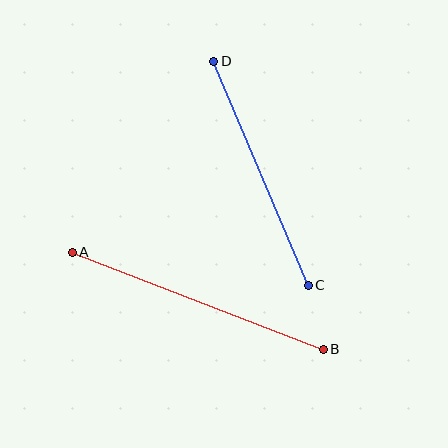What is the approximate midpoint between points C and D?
The midpoint is at approximately (261, 173) pixels.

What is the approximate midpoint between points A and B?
The midpoint is at approximately (198, 301) pixels.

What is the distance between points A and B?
The distance is approximately 269 pixels.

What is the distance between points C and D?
The distance is approximately 243 pixels.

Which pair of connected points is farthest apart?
Points A and B are farthest apart.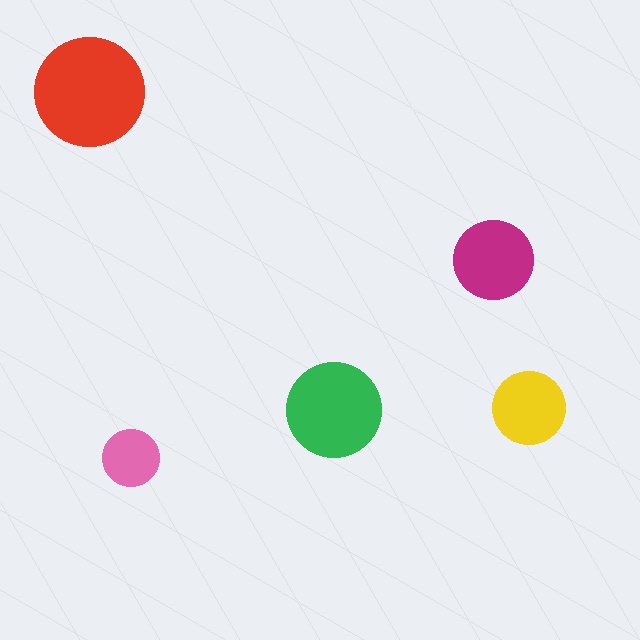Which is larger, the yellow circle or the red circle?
The red one.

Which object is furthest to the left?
The red circle is leftmost.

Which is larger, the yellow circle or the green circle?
The green one.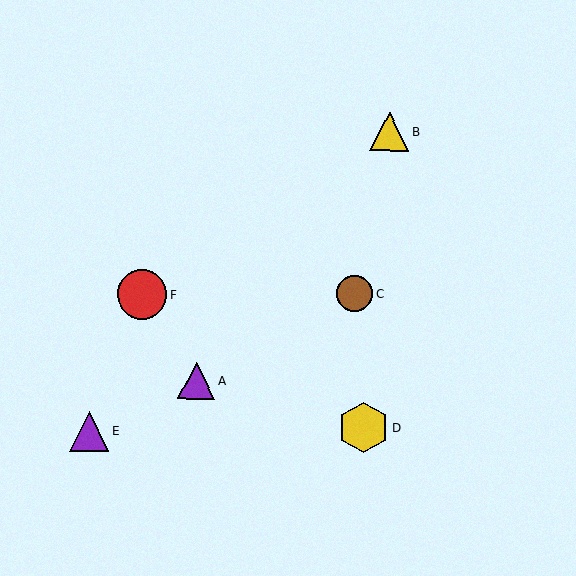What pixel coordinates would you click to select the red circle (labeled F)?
Click at (142, 294) to select the red circle F.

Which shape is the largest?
The yellow hexagon (labeled D) is the largest.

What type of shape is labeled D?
Shape D is a yellow hexagon.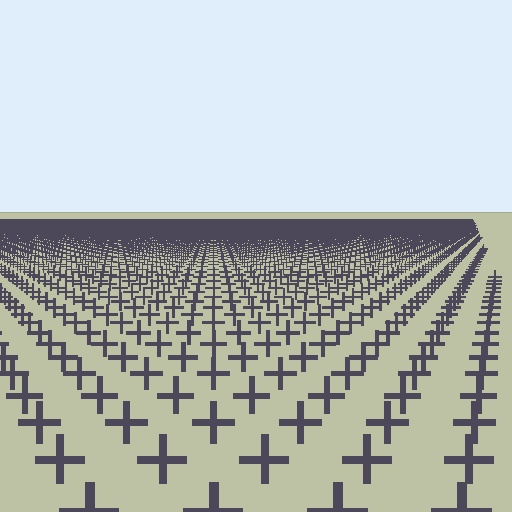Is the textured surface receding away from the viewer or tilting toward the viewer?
The surface is receding away from the viewer. Texture elements get smaller and denser toward the top.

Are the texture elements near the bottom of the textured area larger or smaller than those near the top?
Larger. Near the bottom, elements are closer to the viewer and appear at a bigger on-screen size.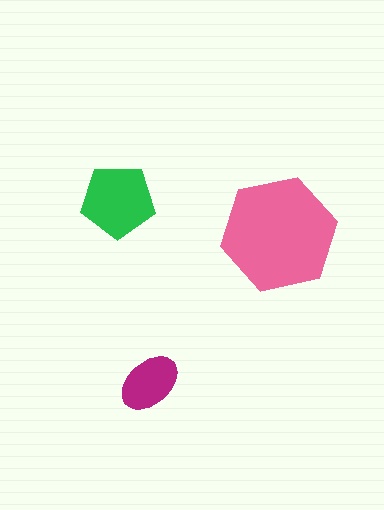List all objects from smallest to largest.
The magenta ellipse, the green pentagon, the pink hexagon.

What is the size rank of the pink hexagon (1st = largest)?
1st.